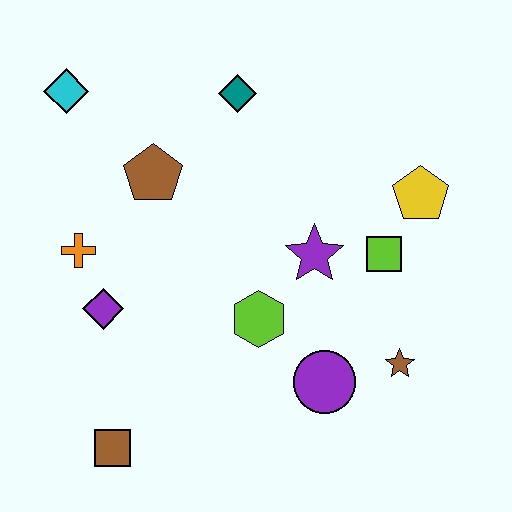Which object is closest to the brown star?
The purple circle is closest to the brown star.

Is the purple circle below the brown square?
No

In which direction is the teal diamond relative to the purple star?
The teal diamond is above the purple star.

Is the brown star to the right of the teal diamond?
Yes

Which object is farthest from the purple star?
The cyan diamond is farthest from the purple star.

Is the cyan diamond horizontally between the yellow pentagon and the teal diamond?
No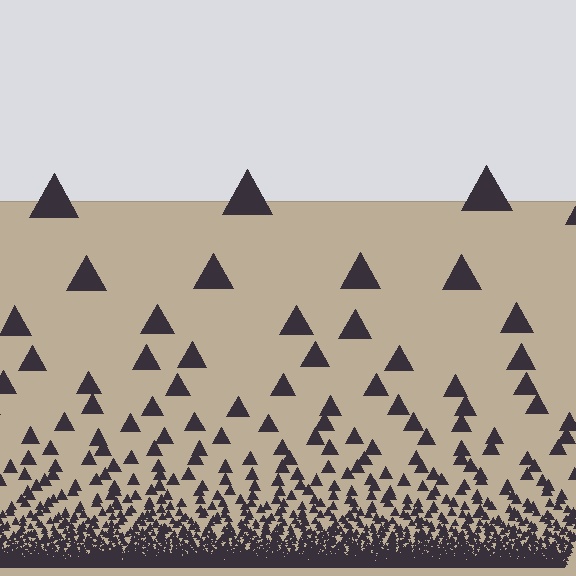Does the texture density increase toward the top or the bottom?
Density increases toward the bottom.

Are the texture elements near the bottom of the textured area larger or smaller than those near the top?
Smaller. The gradient is inverted — elements near the bottom are smaller and denser.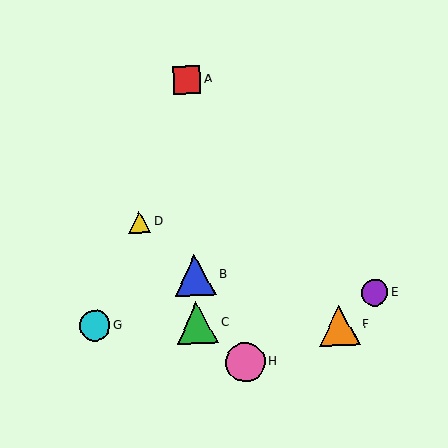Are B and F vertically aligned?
No, B is at x≈195 and F is at x≈339.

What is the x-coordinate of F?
Object F is at x≈339.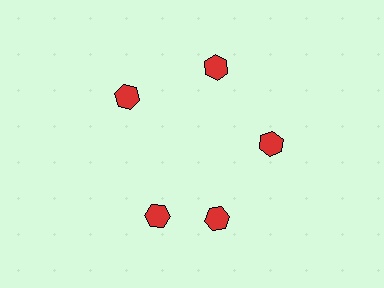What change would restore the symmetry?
The symmetry would be restored by rotating it back into even spacing with its neighbors so that all 5 hexagons sit at equal angles and equal distance from the center.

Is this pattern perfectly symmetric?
No. The 5 red hexagons are arranged in a ring, but one element near the 8 o'clock position is rotated out of alignment along the ring, breaking the 5-fold rotational symmetry.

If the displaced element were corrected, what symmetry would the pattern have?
It would have 5-fold rotational symmetry — the pattern would map onto itself every 72 degrees.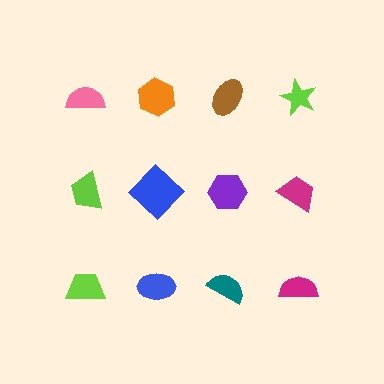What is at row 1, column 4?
A lime star.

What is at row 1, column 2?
An orange hexagon.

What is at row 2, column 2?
A blue diamond.